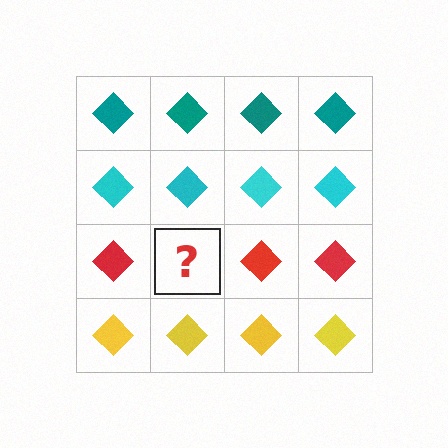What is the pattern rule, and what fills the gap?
The rule is that each row has a consistent color. The gap should be filled with a red diamond.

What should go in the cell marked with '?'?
The missing cell should contain a red diamond.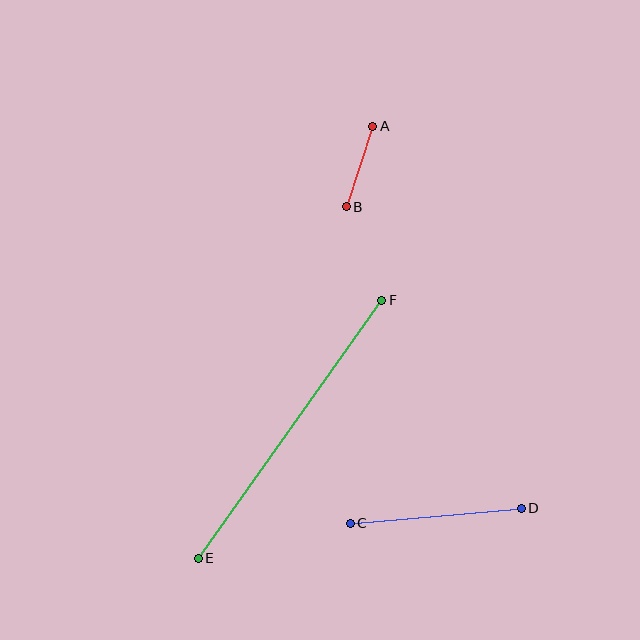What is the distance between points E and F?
The distance is approximately 317 pixels.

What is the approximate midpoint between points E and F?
The midpoint is at approximately (290, 429) pixels.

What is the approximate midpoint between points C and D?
The midpoint is at approximately (436, 516) pixels.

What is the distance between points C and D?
The distance is approximately 171 pixels.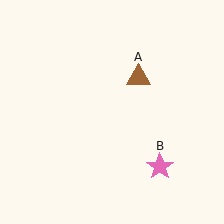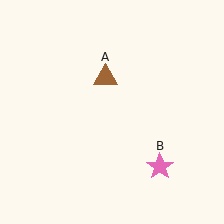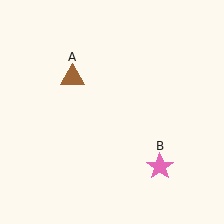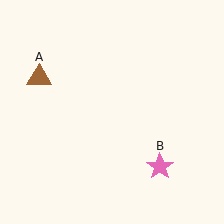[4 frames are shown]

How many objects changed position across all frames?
1 object changed position: brown triangle (object A).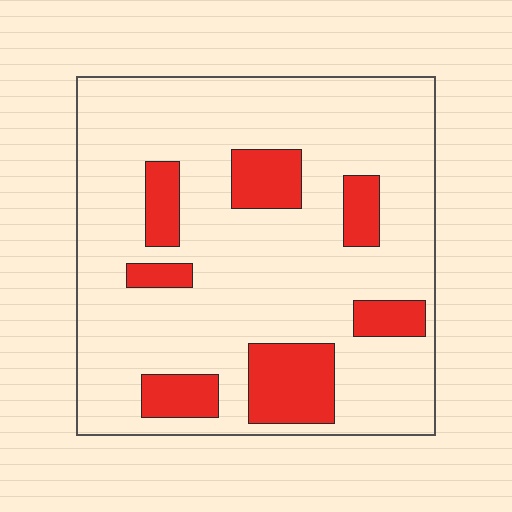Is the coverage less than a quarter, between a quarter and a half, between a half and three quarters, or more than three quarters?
Less than a quarter.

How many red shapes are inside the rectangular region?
7.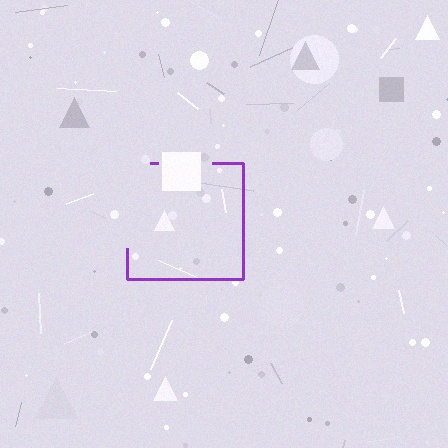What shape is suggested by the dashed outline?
The dashed outline suggests a square.